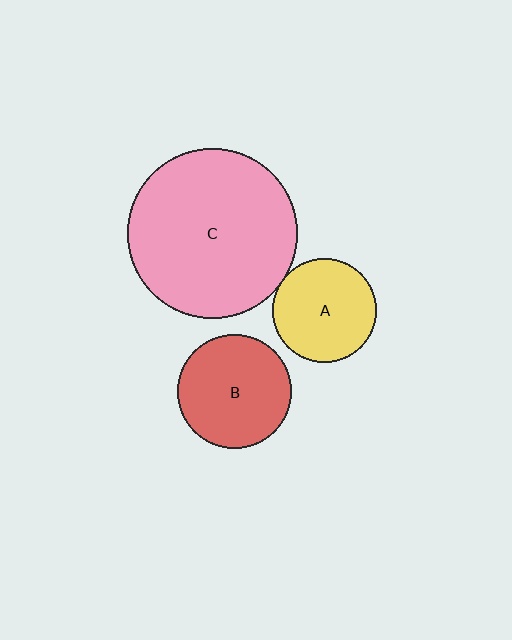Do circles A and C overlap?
Yes.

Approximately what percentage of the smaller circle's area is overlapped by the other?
Approximately 5%.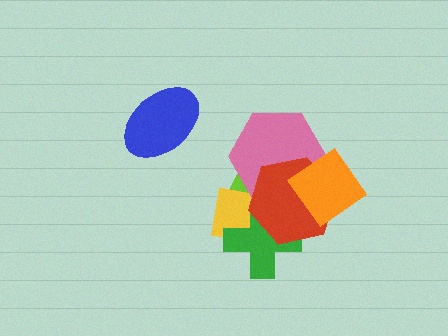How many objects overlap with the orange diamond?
2 objects overlap with the orange diamond.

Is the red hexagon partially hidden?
Yes, it is partially covered by another shape.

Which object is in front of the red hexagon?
The orange diamond is in front of the red hexagon.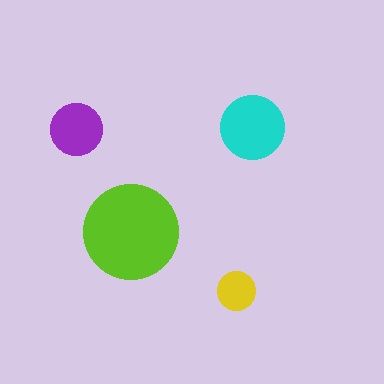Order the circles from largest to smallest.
the lime one, the cyan one, the purple one, the yellow one.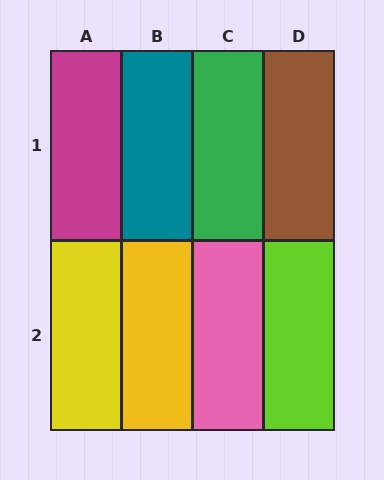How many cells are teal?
1 cell is teal.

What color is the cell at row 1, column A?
Magenta.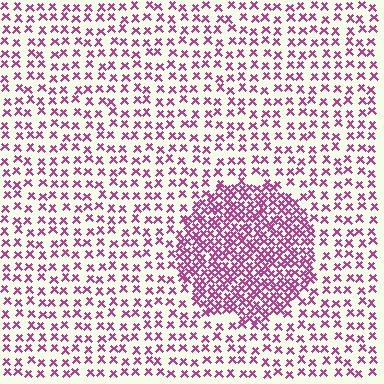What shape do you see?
I see a circle.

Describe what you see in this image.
The image contains small magenta elements arranged at two different densities. A circle-shaped region is visible where the elements are more densely packed than the surrounding area.